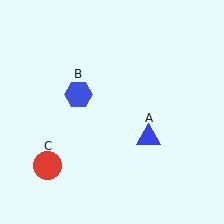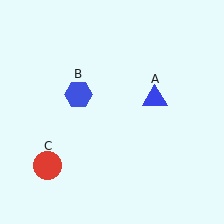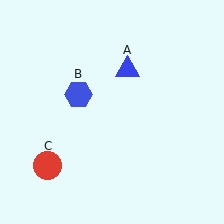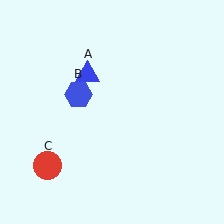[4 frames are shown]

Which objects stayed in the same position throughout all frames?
Blue hexagon (object B) and red circle (object C) remained stationary.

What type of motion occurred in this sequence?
The blue triangle (object A) rotated counterclockwise around the center of the scene.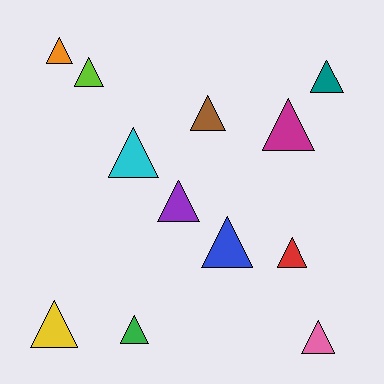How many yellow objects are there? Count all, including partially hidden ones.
There is 1 yellow object.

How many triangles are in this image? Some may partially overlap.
There are 12 triangles.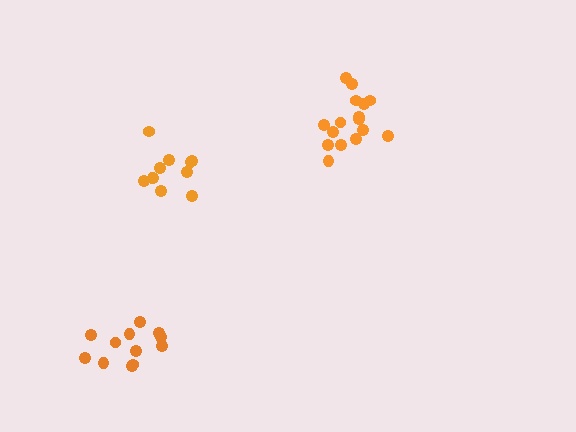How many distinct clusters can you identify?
There are 3 distinct clusters.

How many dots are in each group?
Group 1: 11 dots, Group 2: 12 dots, Group 3: 16 dots (39 total).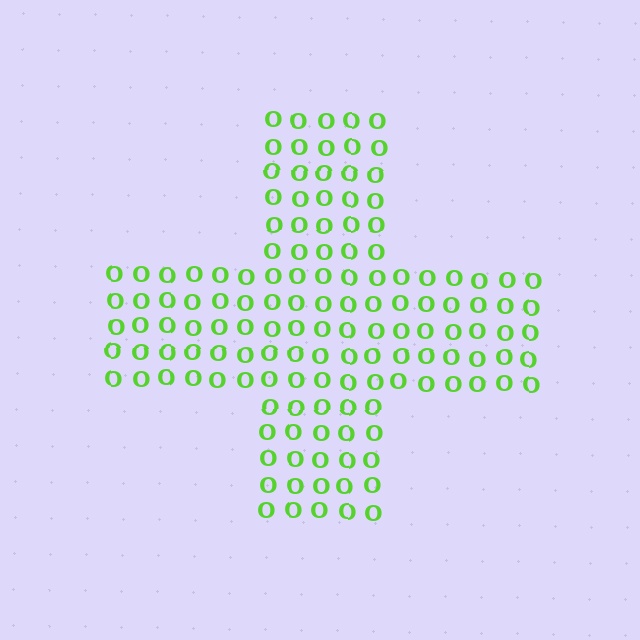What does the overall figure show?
The overall figure shows a cross.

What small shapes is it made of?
It is made of small letter O's.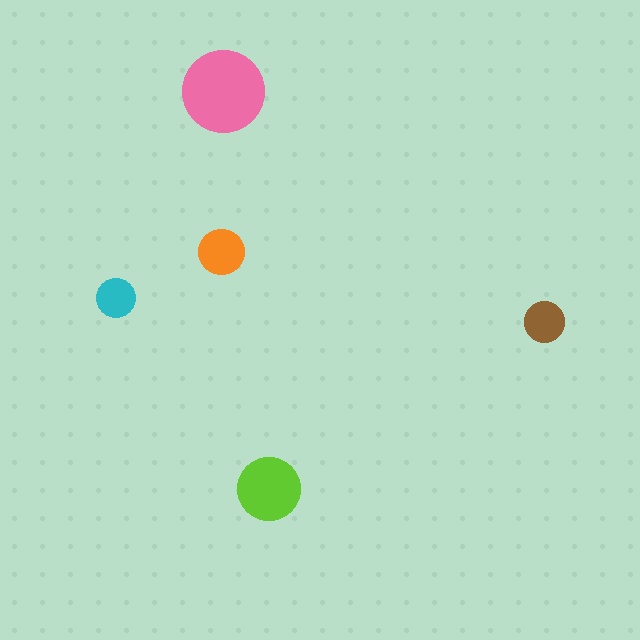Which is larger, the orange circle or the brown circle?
The orange one.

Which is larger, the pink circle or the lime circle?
The pink one.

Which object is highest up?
The pink circle is topmost.